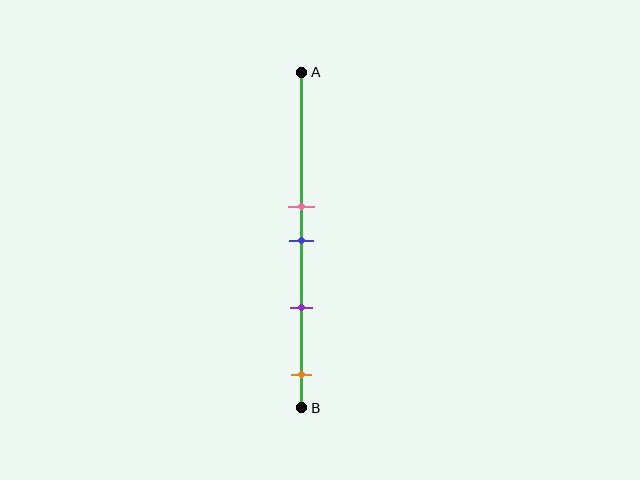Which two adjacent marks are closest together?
The pink and blue marks are the closest adjacent pair.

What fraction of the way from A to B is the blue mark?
The blue mark is approximately 50% (0.5) of the way from A to B.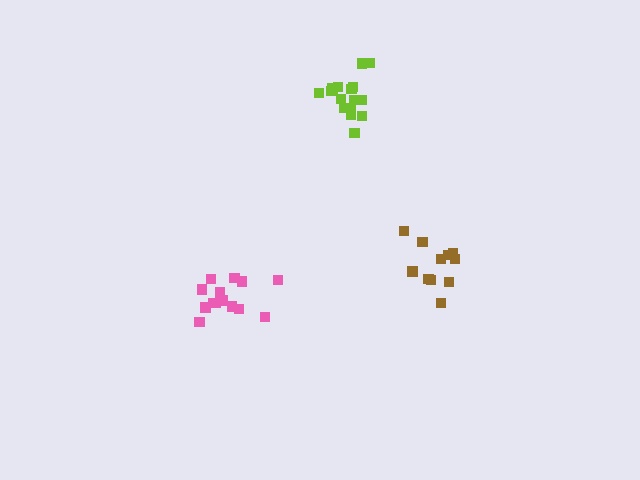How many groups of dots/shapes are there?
There are 3 groups.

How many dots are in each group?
Group 1: 14 dots, Group 2: 16 dots, Group 3: 11 dots (41 total).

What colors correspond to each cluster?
The clusters are colored: pink, lime, brown.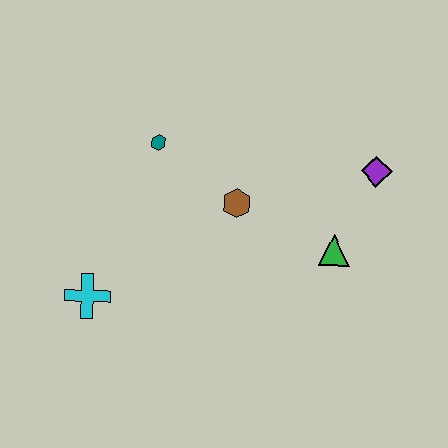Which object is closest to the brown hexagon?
The teal hexagon is closest to the brown hexagon.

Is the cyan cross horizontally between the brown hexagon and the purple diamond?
No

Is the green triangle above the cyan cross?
Yes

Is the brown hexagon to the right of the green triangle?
No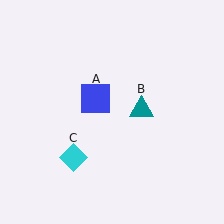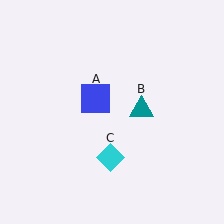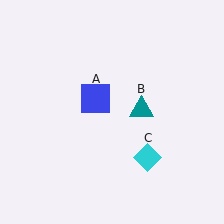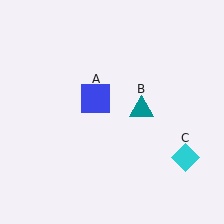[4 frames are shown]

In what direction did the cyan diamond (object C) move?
The cyan diamond (object C) moved right.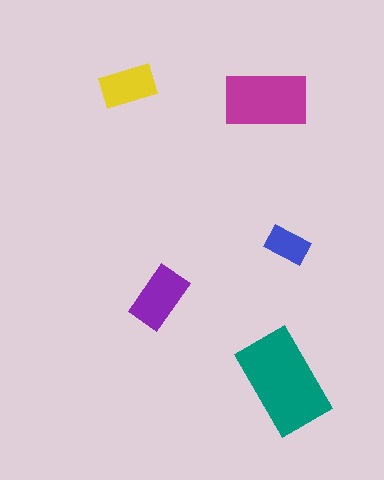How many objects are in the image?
There are 5 objects in the image.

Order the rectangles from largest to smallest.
the teal one, the magenta one, the purple one, the yellow one, the blue one.